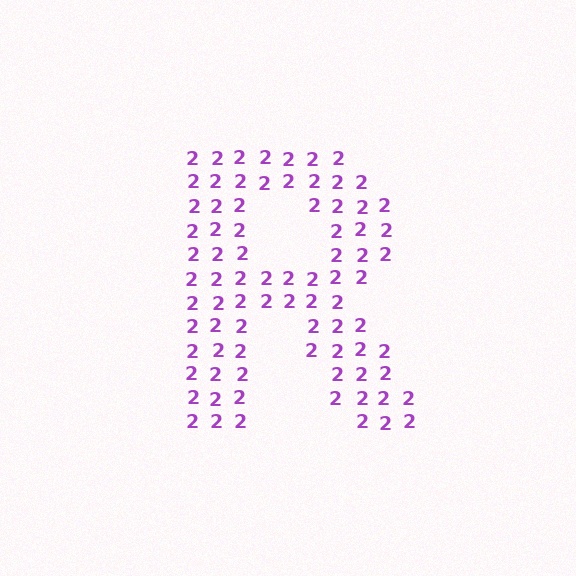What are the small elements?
The small elements are digit 2's.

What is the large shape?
The large shape is the letter R.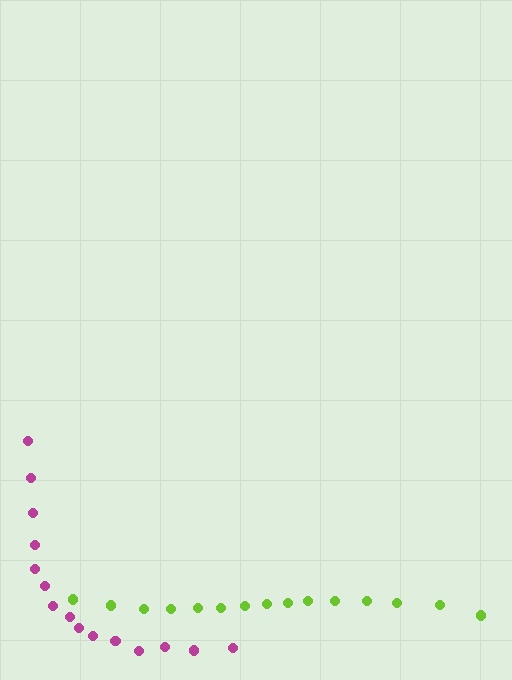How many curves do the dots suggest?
There are 2 distinct paths.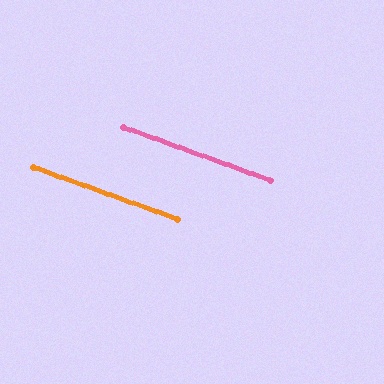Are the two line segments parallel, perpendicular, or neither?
Parallel — their directions differ by only 0.2°.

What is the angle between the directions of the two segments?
Approximately 0 degrees.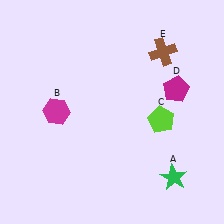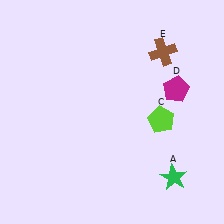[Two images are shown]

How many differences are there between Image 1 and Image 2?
There is 1 difference between the two images.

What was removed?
The magenta hexagon (B) was removed in Image 2.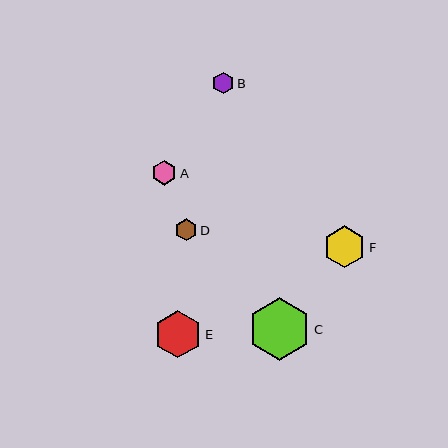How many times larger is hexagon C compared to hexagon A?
Hexagon C is approximately 2.5 times the size of hexagon A.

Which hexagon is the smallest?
Hexagon B is the smallest with a size of approximately 21 pixels.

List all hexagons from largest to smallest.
From largest to smallest: C, E, F, A, D, B.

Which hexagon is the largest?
Hexagon C is the largest with a size of approximately 62 pixels.